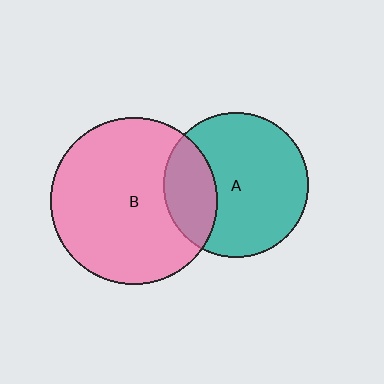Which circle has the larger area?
Circle B (pink).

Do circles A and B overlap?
Yes.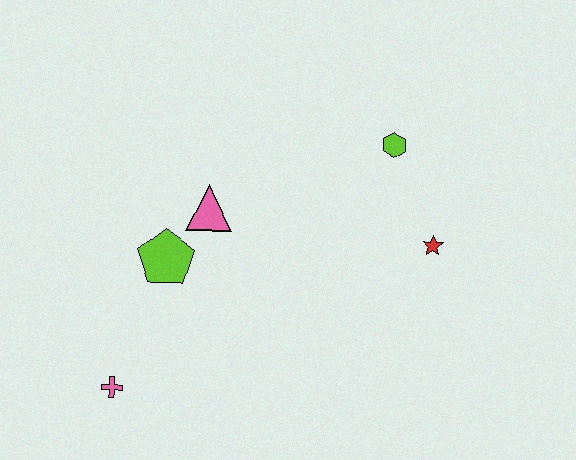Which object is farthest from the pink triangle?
The red star is farthest from the pink triangle.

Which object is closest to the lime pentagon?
The pink triangle is closest to the lime pentagon.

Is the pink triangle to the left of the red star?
Yes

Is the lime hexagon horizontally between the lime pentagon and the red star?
Yes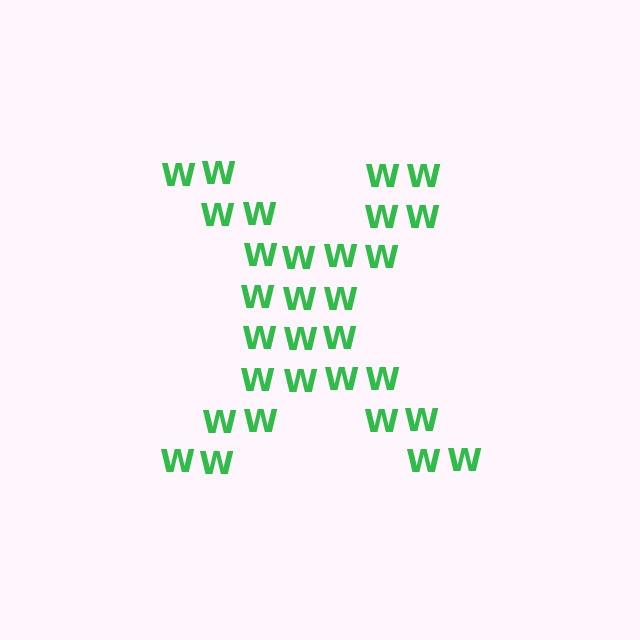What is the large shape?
The large shape is the letter X.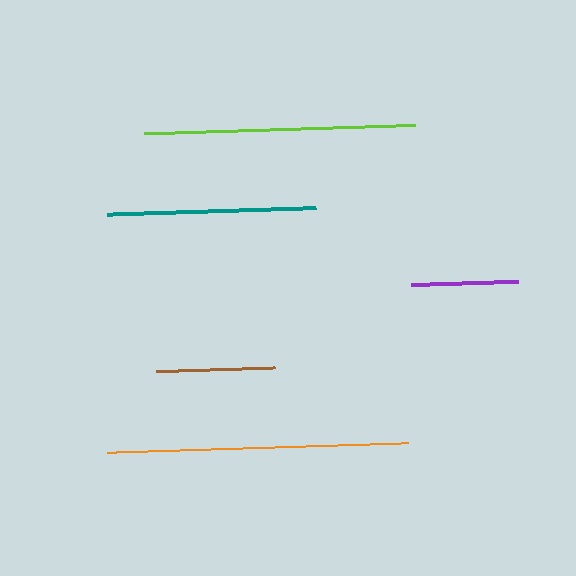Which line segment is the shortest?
The purple line is the shortest at approximately 107 pixels.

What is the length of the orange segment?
The orange segment is approximately 301 pixels long.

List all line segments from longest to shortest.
From longest to shortest: orange, lime, teal, brown, purple.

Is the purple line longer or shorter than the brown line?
The brown line is longer than the purple line.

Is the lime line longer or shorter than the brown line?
The lime line is longer than the brown line.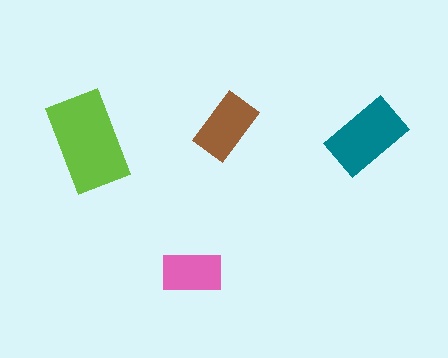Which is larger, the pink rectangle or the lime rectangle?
The lime one.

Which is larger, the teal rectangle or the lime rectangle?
The lime one.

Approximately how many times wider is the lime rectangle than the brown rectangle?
About 1.5 times wider.